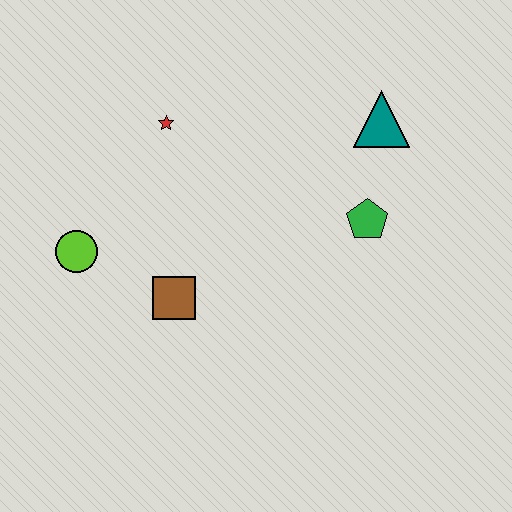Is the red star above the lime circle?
Yes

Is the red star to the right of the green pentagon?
No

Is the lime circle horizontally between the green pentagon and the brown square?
No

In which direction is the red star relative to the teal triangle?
The red star is to the left of the teal triangle.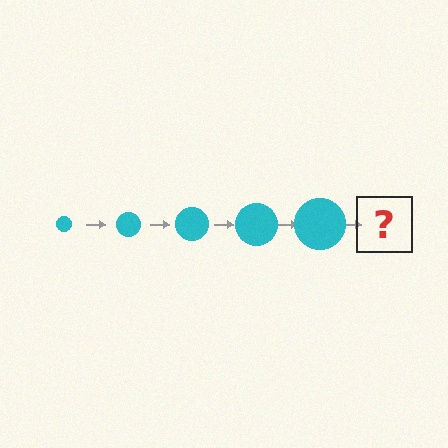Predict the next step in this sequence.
The next step is a cyan circle, larger than the previous one.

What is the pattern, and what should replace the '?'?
The pattern is that the circle gets progressively larger each step. The '?' should be a cyan circle, larger than the previous one.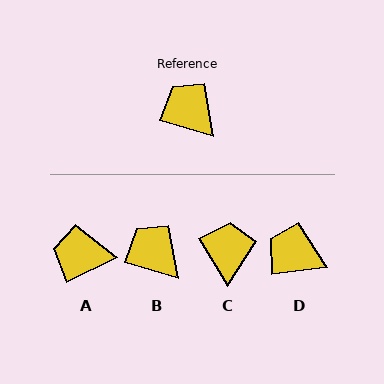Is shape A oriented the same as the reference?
No, it is off by about 42 degrees.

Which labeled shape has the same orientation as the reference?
B.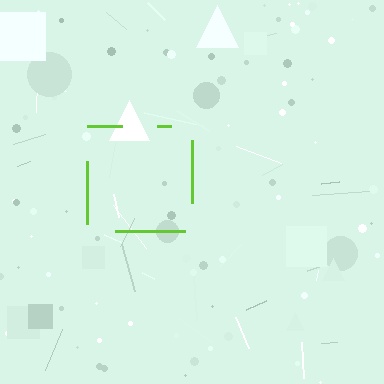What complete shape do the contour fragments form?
The contour fragments form a square.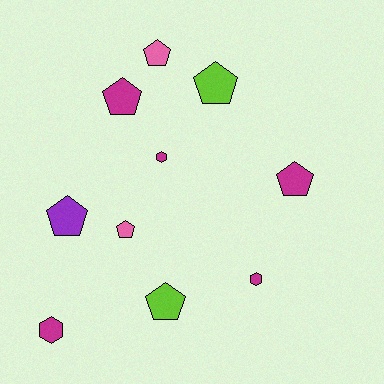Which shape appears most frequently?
Pentagon, with 7 objects.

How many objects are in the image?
There are 10 objects.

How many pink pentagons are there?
There are 2 pink pentagons.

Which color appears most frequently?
Magenta, with 5 objects.